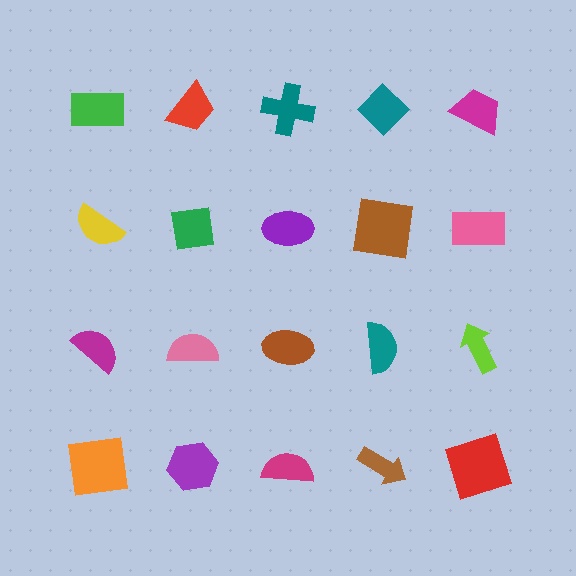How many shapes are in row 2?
5 shapes.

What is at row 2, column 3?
A purple ellipse.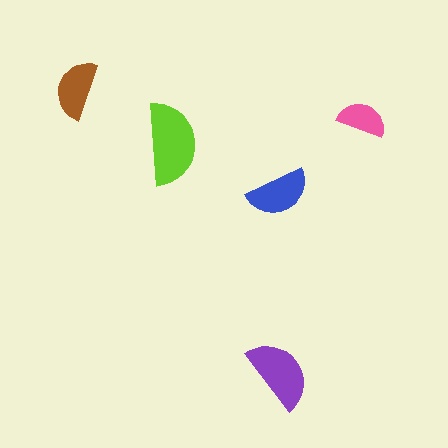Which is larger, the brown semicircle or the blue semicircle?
The blue one.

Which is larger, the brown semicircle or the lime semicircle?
The lime one.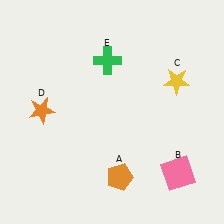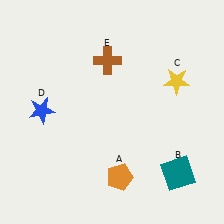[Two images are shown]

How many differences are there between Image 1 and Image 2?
There are 3 differences between the two images.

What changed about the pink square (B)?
In Image 1, B is pink. In Image 2, it changed to teal.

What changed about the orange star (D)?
In Image 1, D is orange. In Image 2, it changed to blue.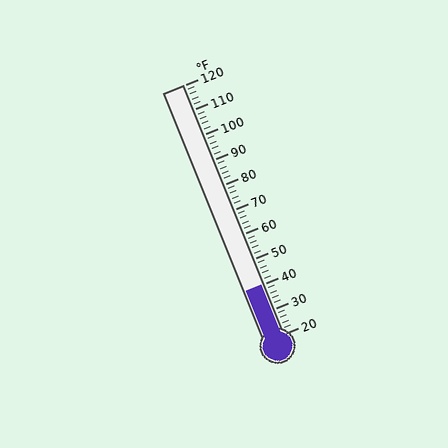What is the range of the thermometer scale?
The thermometer scale ranges from 20°F to 120°F.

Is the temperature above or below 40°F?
The temperature is at 40°F.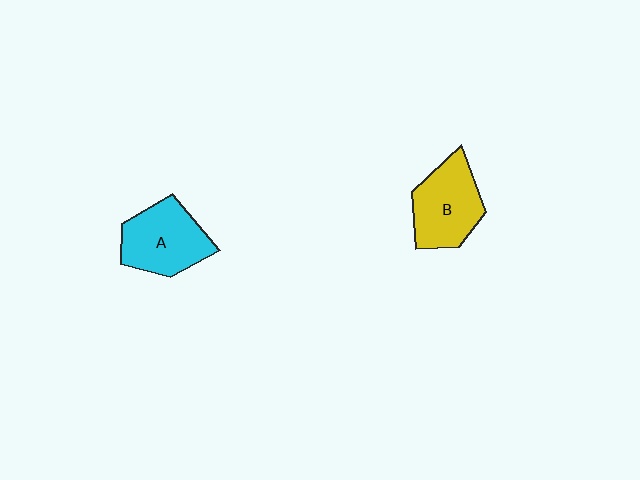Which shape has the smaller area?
Shape B (yellow).